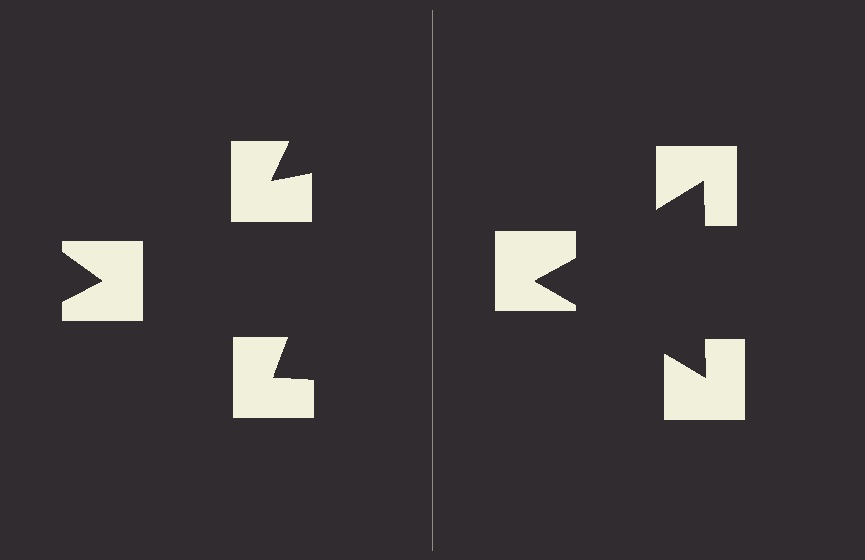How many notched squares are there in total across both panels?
6 — 3 on each side.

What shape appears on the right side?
An illusory triangle.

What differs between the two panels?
The notched squares are positioned identically on both sides; only the wedge orientations differ. On the right they align to a triangle; on the left they are misaligned.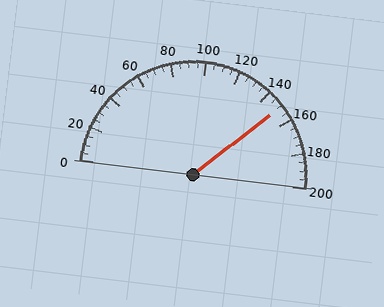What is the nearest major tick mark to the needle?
The nearest major tick mark is 160.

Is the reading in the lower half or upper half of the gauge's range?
The reading is in the upper half of the range (0 to 200).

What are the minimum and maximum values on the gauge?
The gauge ranges from 0 to 200.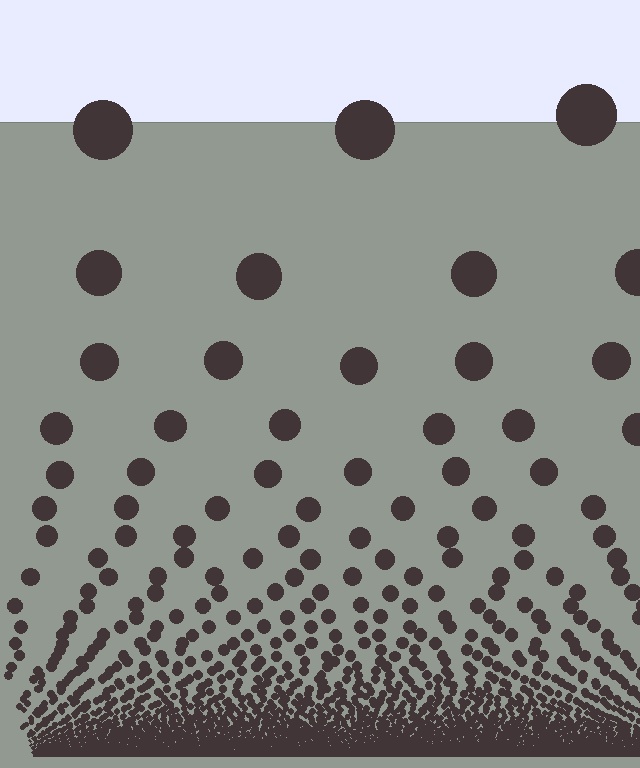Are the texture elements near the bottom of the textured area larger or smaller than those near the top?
Smaller. The gradient is inverted — elements near the bottom are smaller and denser.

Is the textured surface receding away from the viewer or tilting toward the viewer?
The surface appears to tilt toward the viewer. Texture elements get larger and sparser toward the top.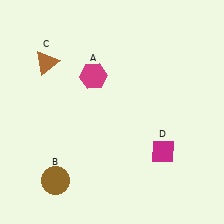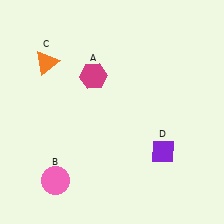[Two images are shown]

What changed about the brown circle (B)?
In Image 1, B is brown. In Image 2, it changed to pink.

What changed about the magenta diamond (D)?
In Image 1, D is magenta. In Image 2, it changed to purple.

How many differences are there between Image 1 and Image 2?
There are 3 differences between the two images.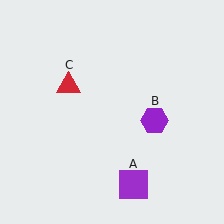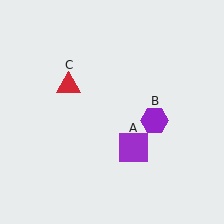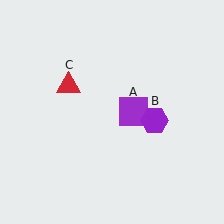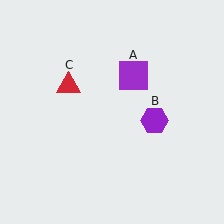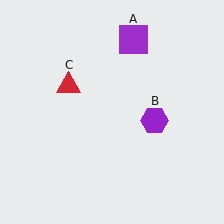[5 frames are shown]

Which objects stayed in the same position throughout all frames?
Purple hexagon (object B) and red triangle (object C) remained stationary.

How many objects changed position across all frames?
1 object changed position: purple square (object A).